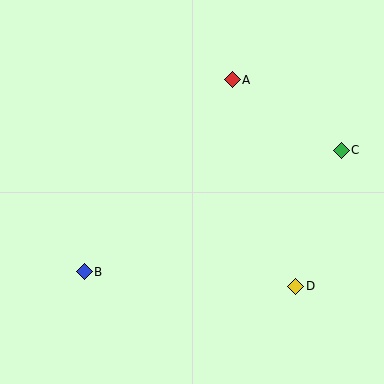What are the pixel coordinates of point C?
Point C is at (341, 150).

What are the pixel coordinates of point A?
Point A is at (232, 80).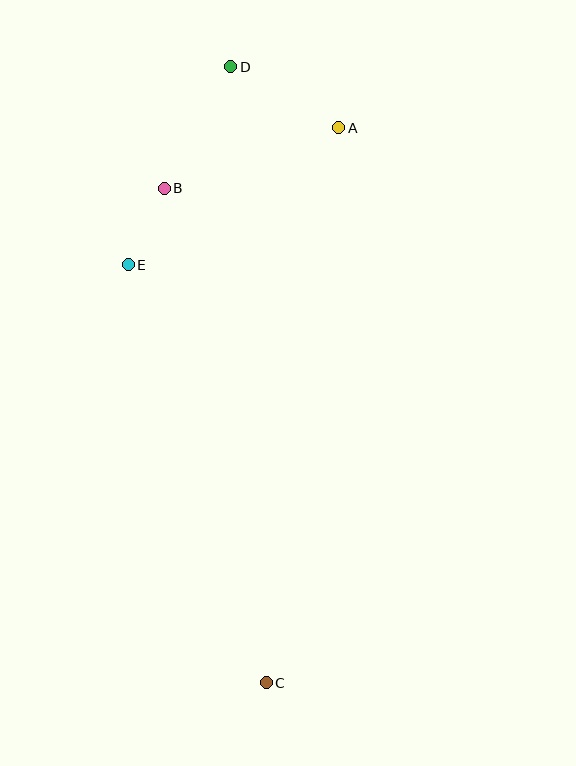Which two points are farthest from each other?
Points C and D are farthest from each other.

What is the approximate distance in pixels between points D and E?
The distance between D and E is approximately 223 pixels.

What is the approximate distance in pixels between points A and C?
The distance between A and C is approximately 560 pixels.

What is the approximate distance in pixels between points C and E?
The distance between C and E is approximately 440 pixels.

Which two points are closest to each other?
Points B and E are closest to each other.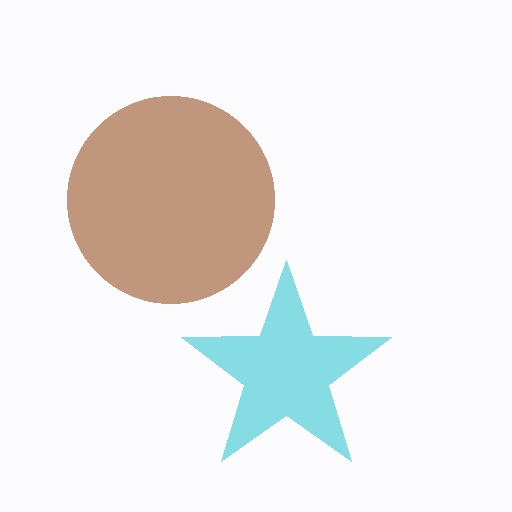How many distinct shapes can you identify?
There are 2 distinct shapes: a cyan star, a brown circle.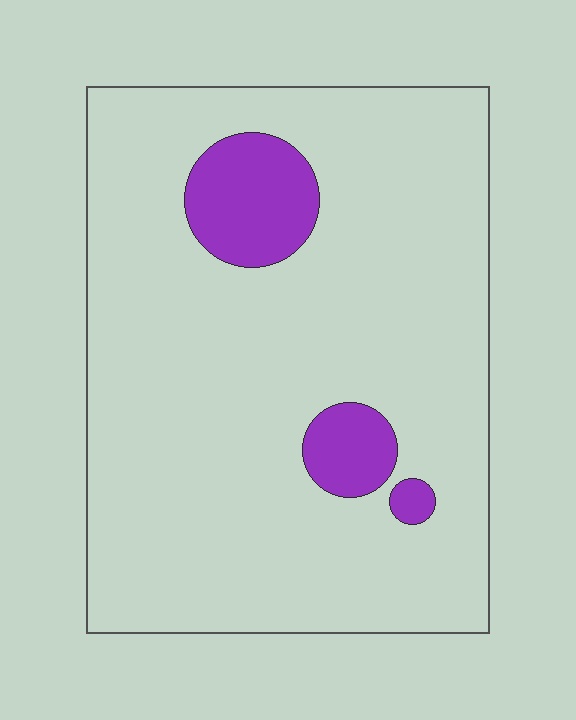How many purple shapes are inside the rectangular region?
3.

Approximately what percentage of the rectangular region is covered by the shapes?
Approximately 10%.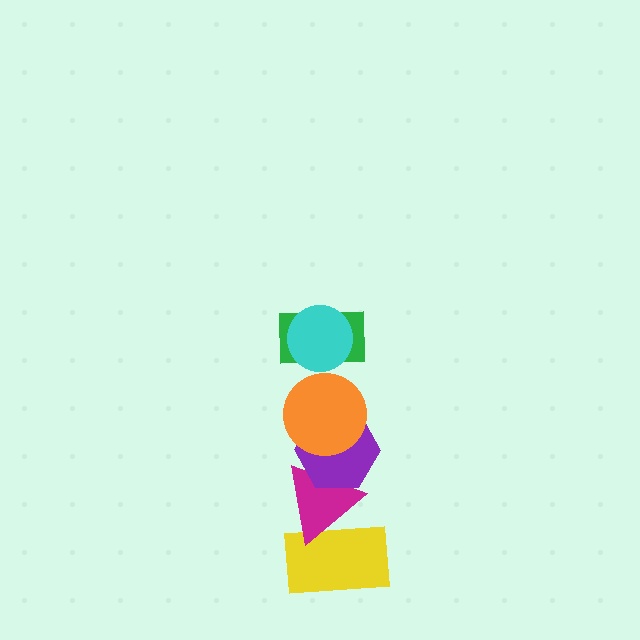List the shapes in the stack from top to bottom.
From top to bottom: the cyan circle, the green rectangle, the orange circle, the purple hexagon, the magenta triangle, the yellow rectangle.